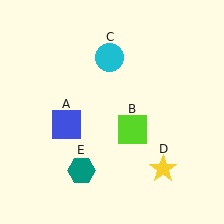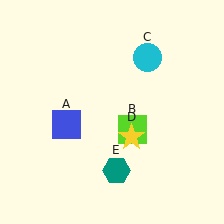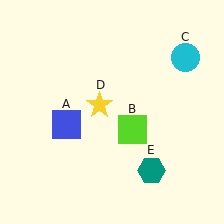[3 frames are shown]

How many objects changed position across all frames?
3 objects changed position: cyan circle (object C), yellow star (object D), teal hexagon (object E).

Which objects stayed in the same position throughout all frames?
Blue square (object A) and lime square (object B) remained stationary.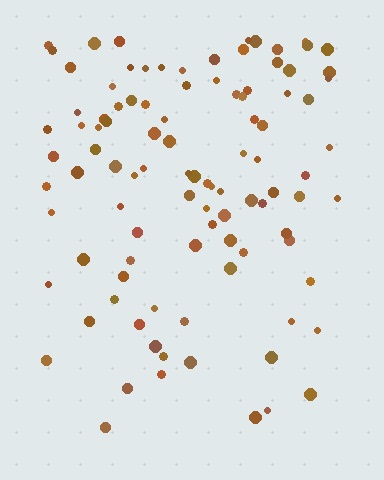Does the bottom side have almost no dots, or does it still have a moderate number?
Still a moderate number, just noticeably fewer than the top.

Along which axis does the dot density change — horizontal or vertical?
Vertical.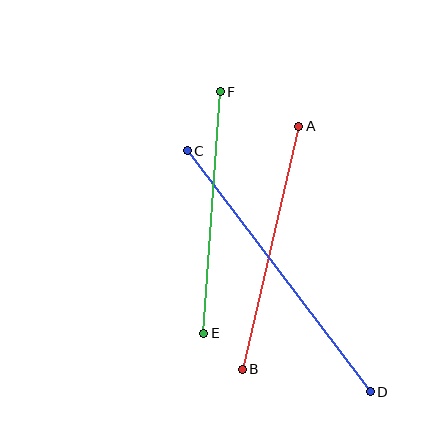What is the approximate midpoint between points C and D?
The midpoint is at approximately (279, 271) pixels.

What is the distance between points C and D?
The distance is approximately 303 pixels.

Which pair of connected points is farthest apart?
Points C and D are farthest apart.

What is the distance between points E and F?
The distance is approximately 242 pixels.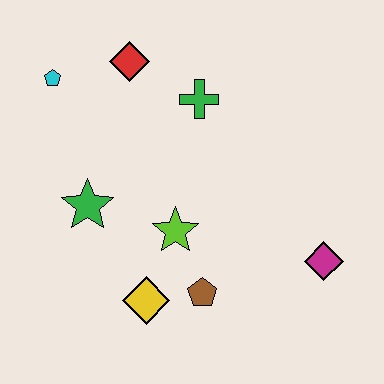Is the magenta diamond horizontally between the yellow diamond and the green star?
No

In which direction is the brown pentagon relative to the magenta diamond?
The brown pentagon is to the left of the magenta diamond.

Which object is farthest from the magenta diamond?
The cyan pentagon is farthest from the magenta diamond.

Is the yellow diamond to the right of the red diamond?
Yes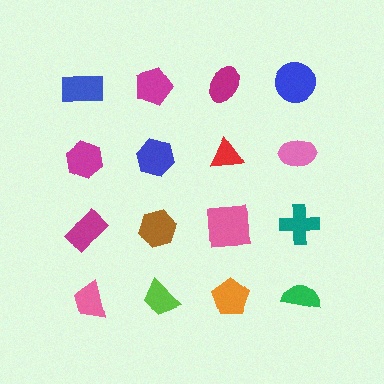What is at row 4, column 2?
A lime trapezoid.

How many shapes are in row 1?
4 shapes.